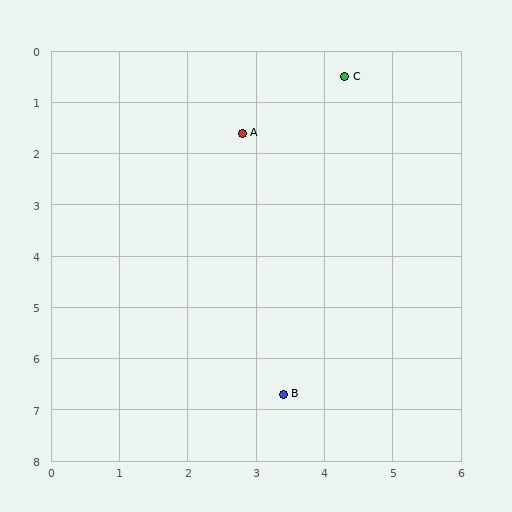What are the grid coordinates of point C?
Point C is at approximately (4.3, 0.5).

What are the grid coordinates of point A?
Point A is at approximately (2.8, 1.6).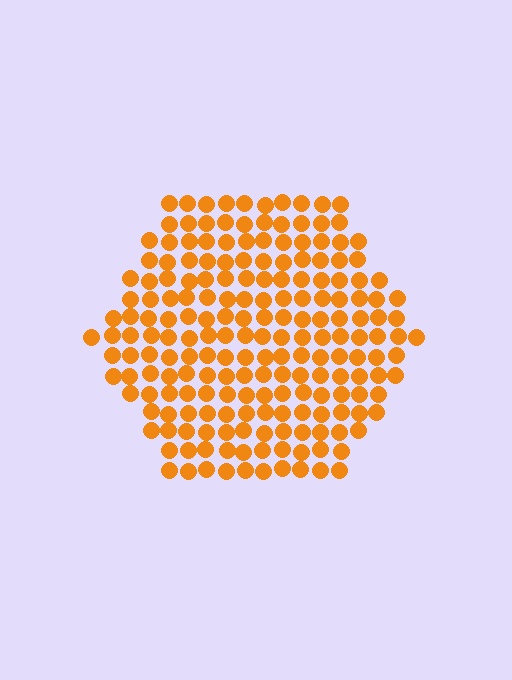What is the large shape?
The large shape is a hexagon.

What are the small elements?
The small elements are circles.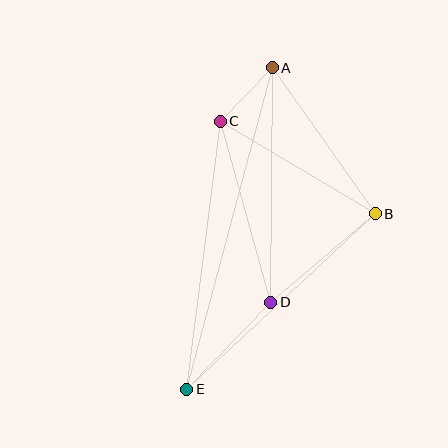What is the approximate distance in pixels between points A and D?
The distance between A and D is approximately 234 pixels.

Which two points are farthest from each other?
Points A and E are farthest from each other.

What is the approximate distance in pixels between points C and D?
The distance between C and D is approximately 188 pixels.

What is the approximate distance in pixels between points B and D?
The distance between B and D is approximately 137 pixels.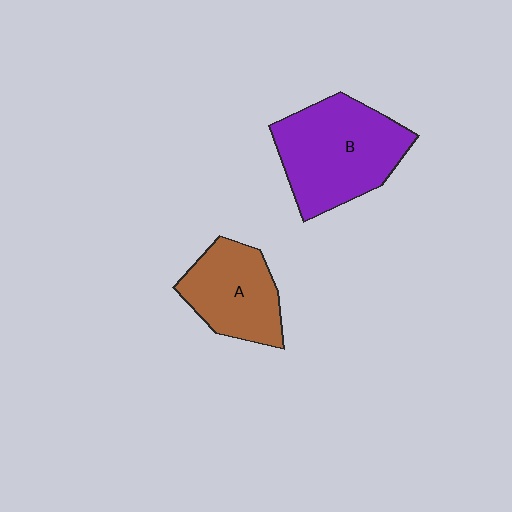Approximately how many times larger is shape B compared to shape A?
Approximately 1.5 times.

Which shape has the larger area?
Shape B (purple).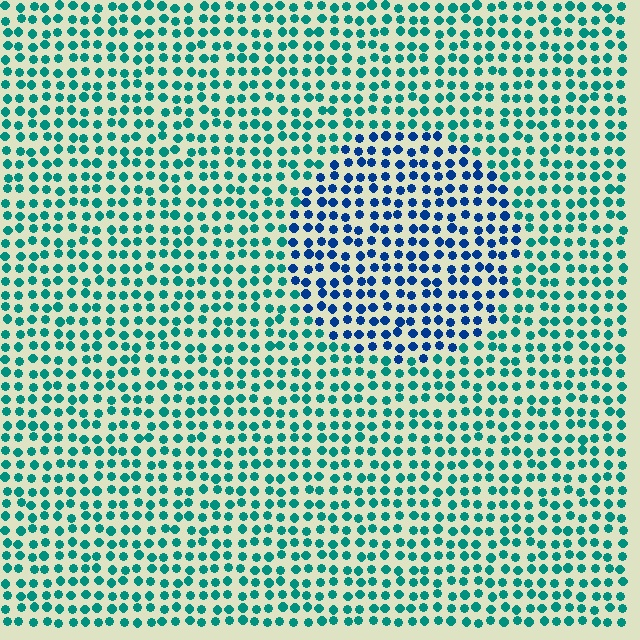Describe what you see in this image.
The image is filled with small teal elements in a uniform arrangement. A circle-shaped region is visible where the elements are tinted to a slightly different hue, forming a subtle color boundary.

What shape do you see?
I see a circle.